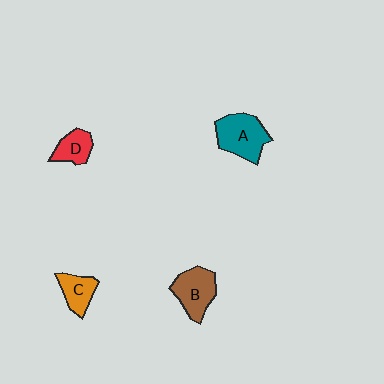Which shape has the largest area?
Shape A (teal).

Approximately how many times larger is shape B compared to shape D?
Approximately 1.6 times.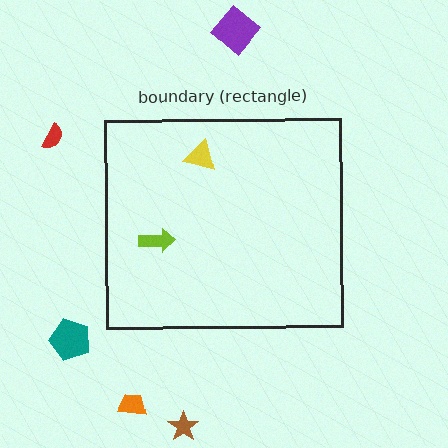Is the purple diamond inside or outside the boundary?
Outside.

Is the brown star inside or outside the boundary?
Outside.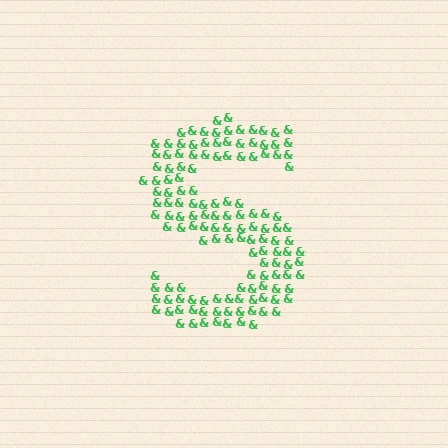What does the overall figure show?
The overall figure shows the letter S.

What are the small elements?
The small elements are ampersands.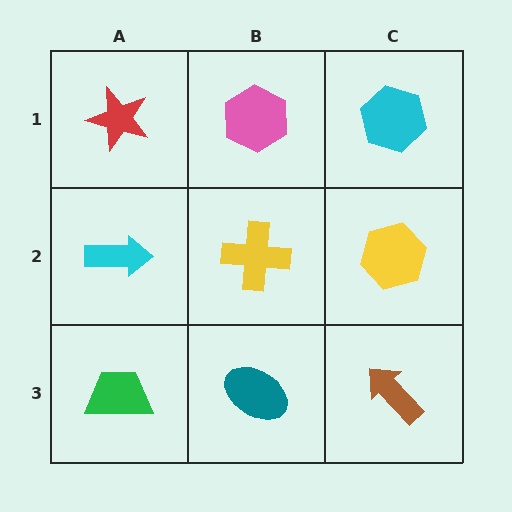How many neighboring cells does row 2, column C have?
3.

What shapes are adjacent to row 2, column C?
A cyan hexagon (row 1, column C), a brown arrow (row 3, column C), a yellow cross (row 2, column B).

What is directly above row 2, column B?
A pink hexagon.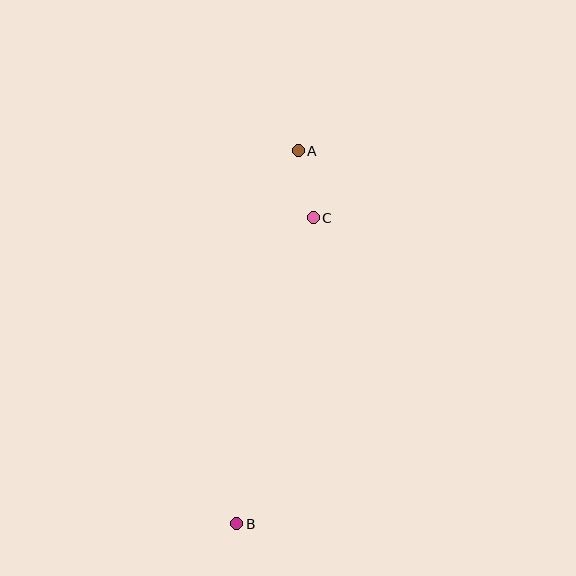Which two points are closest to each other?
Points A and C are closest to each other.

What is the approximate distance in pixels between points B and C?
The distance between B and C is approximately 315 pixels.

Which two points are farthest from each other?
Points A and B are farthest from each other.